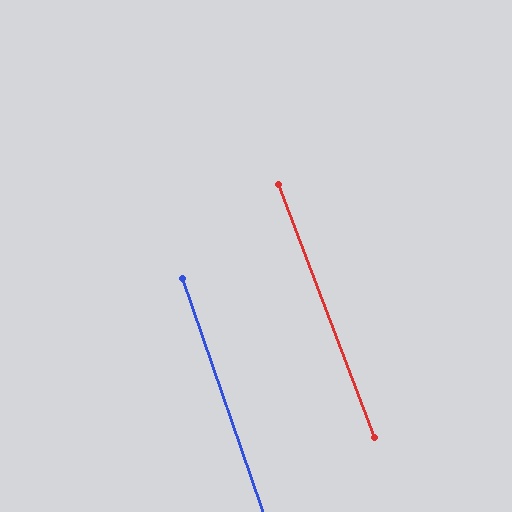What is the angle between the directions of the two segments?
Approximately 2 degrees.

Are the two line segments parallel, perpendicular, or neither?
Parallel — their directions differ by only 1.7°.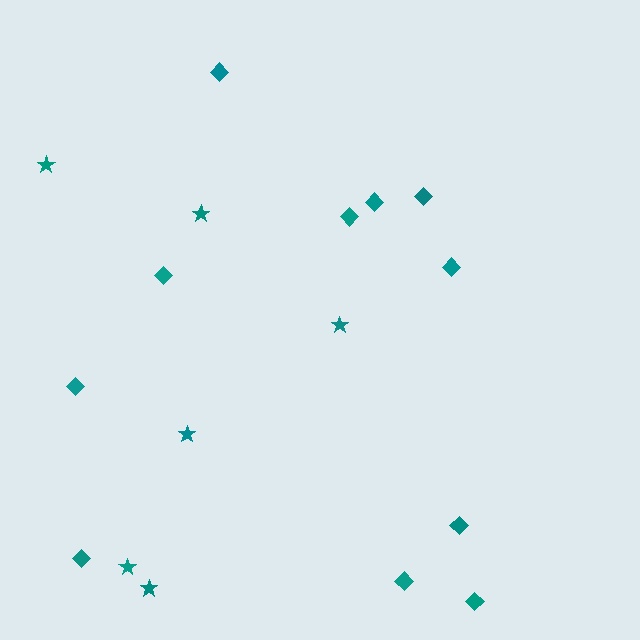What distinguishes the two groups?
There are 2 groups: one group of diamonds (11) and one group of stars (6).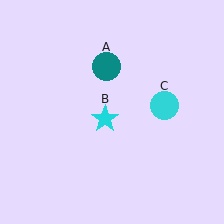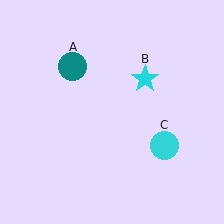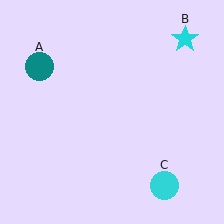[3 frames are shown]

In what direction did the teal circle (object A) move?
The teal circle (object A) moved left.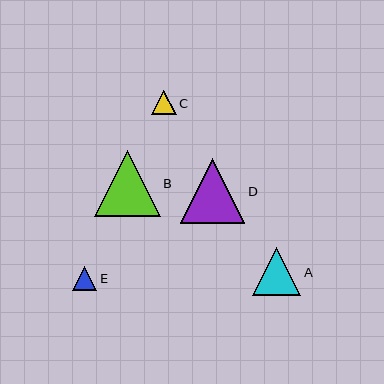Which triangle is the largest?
Triangle B is the largest with a size of approximately 66 pixels.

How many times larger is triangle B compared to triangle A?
Triangle B is approximately 1.4 times the size of triangle A.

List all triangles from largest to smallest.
From largest to smallest: B, D, A, C, E.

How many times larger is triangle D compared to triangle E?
Triangle D is approximately 2.7 times the size of triangle E.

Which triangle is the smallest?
Triangle E is the smallest with a size of approximately 24 pixels.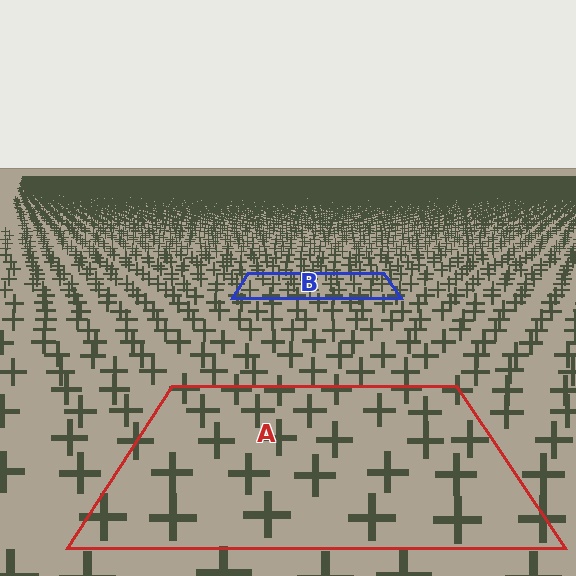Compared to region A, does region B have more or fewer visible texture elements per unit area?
Region B has more texture elements per unit area — they are packed more densely because it is farther away.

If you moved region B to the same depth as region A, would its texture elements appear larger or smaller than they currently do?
They would appear larger. At a closer depth, the same texture elements are projected at a bigger on-screen size.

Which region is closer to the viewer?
Region A is closer. The texture elements there are larger and more spread out.